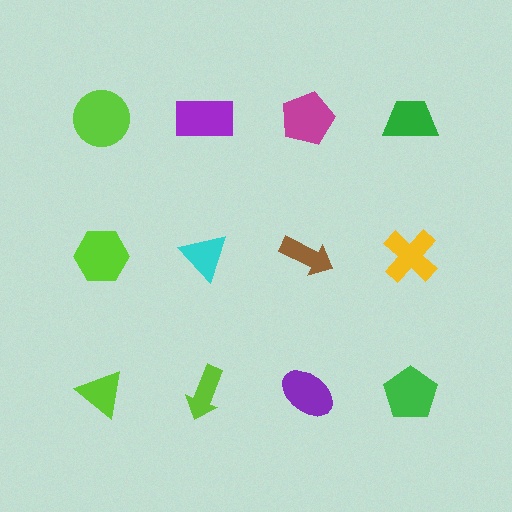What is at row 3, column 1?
A lime triangle.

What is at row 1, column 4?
A green trapezoid.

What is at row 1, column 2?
A purple rectangle.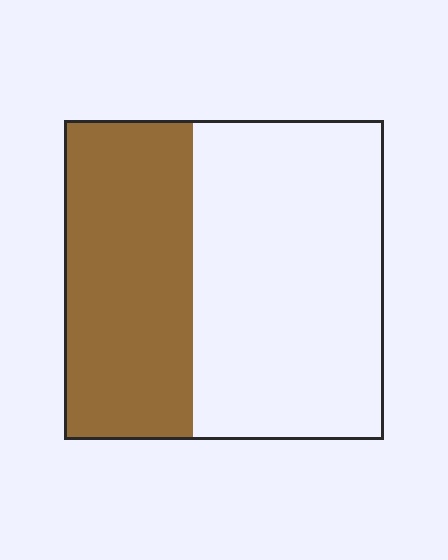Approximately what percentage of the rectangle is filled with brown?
Approximately 40%.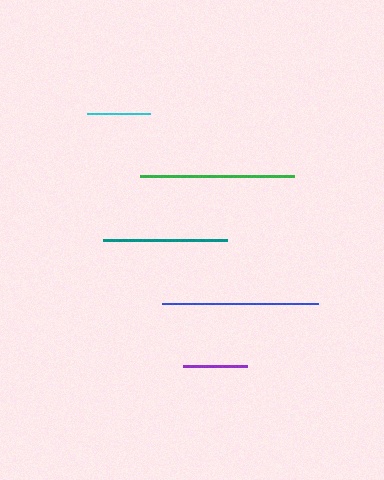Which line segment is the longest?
The blue line is the longest at approximately 156 pixels.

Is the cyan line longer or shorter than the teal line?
The teal line is longer than the cyan line.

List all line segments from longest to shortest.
From longest to shortest: blue, green, teal, cyan, purple.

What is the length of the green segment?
The green segment is approximately 154 pixels long.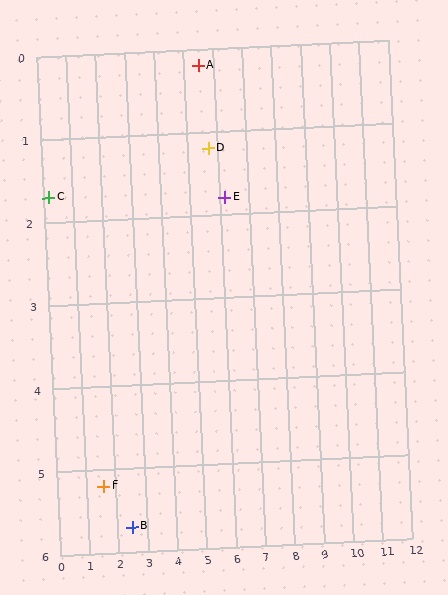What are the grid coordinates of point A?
Point A is at approximately (5.5, 0.2).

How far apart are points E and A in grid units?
Points E and A are about 1.7 grid units apart.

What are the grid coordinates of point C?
Point C is at approximately (0.2, 1.7).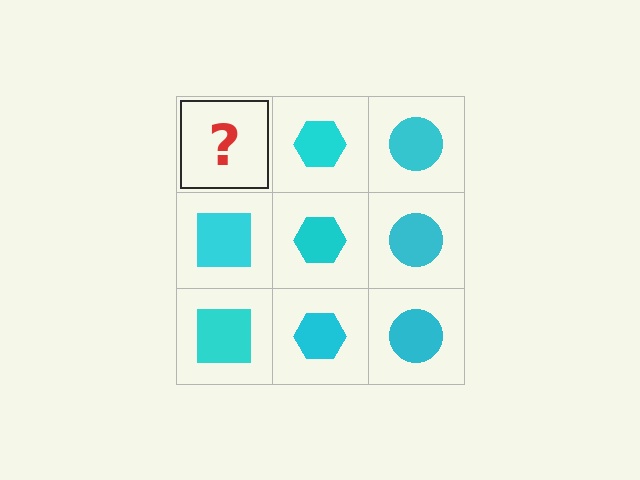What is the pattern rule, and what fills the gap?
The rule is that each column has a consistent shape. The gap should be filled with a cyan square.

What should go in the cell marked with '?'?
The missing cell should contain a cyan square.